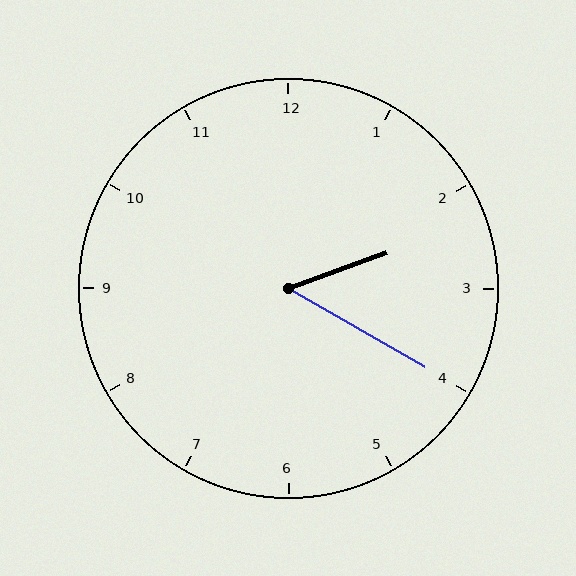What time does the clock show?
2:20.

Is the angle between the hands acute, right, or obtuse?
It is acute.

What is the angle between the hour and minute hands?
Approximately 50 degrees.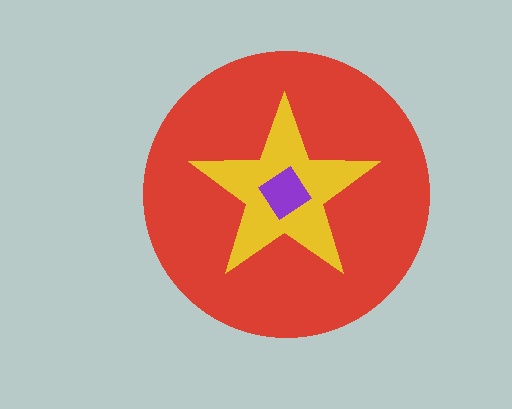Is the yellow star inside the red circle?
Yes.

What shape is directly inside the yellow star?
The purple diamond.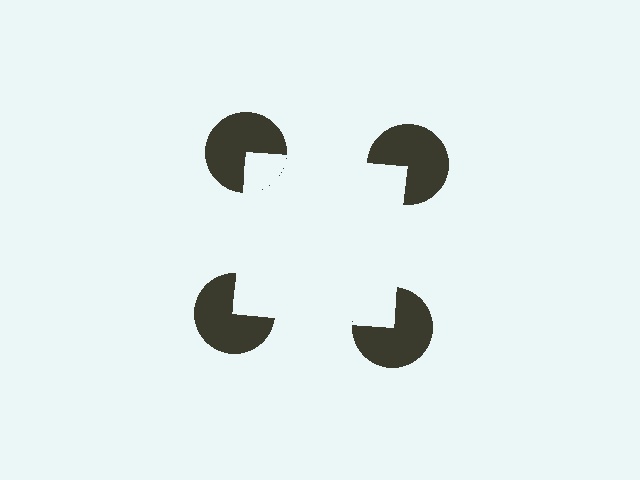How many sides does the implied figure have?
4 sides.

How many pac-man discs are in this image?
There are 4 — one at each vertex of the illusory square.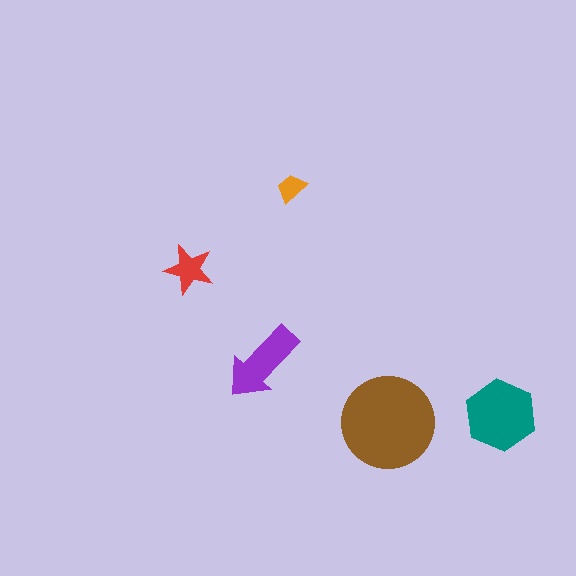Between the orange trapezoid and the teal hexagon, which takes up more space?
The teal hexagon.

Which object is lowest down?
The brown circle is bottommost.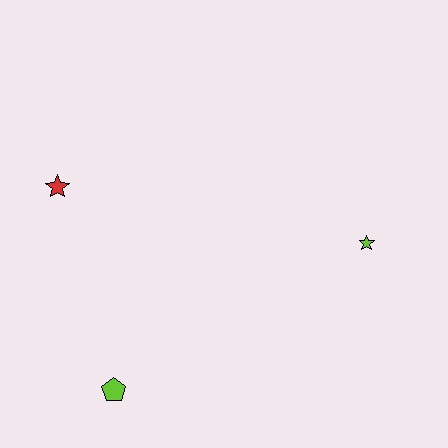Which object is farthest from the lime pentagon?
The lime star is farthest from the lime pentagon.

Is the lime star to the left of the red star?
No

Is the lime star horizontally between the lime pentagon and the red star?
No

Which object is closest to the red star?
The lime pentagon is closest to the red star.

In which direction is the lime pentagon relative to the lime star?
The lime pentagon is to the left of the lime star.